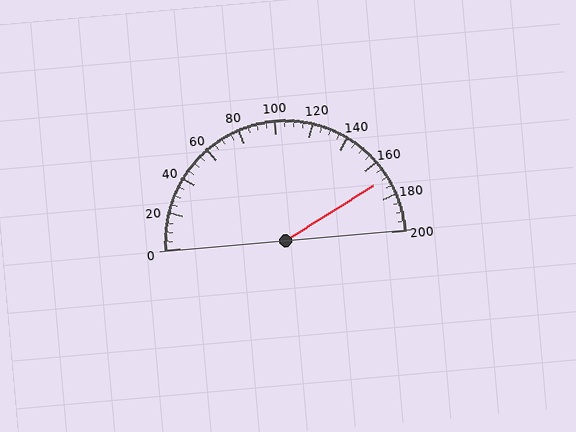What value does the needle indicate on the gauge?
The needle indicates approximately 170.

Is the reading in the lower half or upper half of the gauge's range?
The reading is in the upper half of the range (0 to 200).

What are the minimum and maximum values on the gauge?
The gauge ranges from 0 to 200.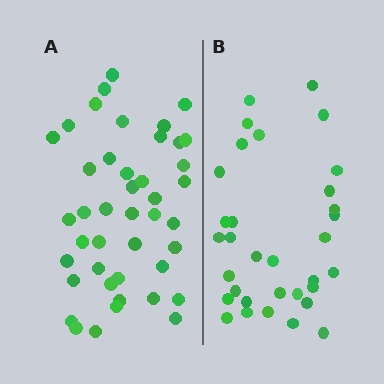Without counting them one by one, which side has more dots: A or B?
Region A (the left region) has more dots.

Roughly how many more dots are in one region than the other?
Region A has roughly 10 or so more dots than region B.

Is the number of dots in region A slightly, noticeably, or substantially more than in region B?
Region A has noticeably more, but not dramatically so. The ratio is roughly 1.3 to 1.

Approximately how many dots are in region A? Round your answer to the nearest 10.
About 40 dots. (The exact count is 43, which rounds to 40.)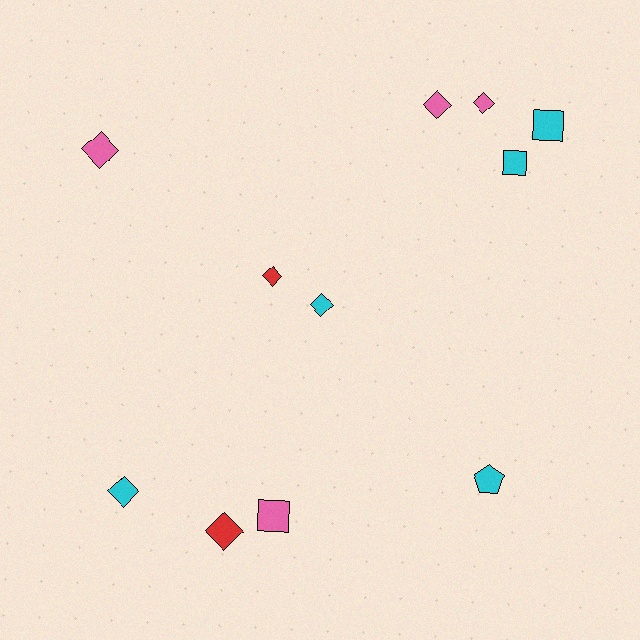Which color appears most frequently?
Cyan, with 5 objects.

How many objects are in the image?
There are 11 objects.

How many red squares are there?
There are no red squares.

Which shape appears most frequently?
Diamond, with 7 objects.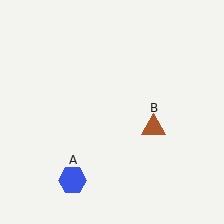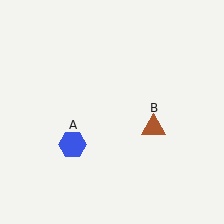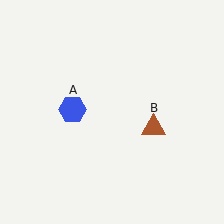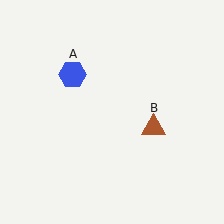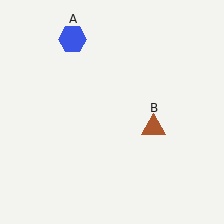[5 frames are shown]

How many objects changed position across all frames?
1 object changed position: blue hexagon (object A).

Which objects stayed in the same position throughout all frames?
Brown triangle (object B) remained stationary.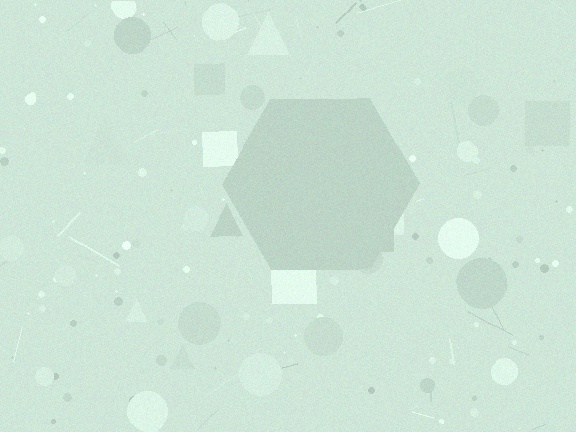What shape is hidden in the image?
A hexagon is hidden in the image.